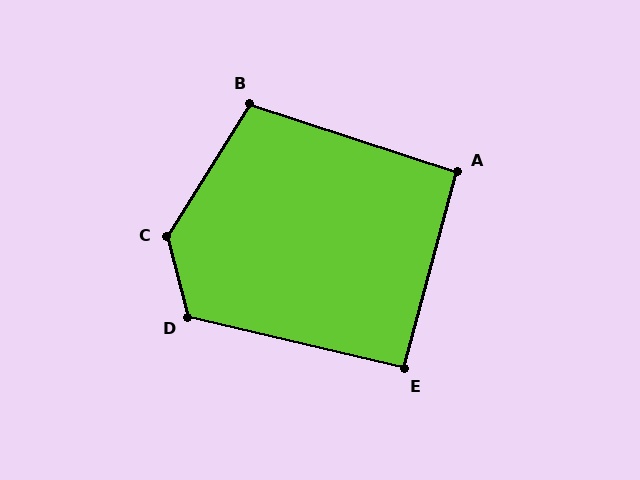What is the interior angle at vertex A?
Approximately 93 degrees (approximately right).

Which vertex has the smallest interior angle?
E, at approximately 92 degrees.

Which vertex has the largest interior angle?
C, at approximately 133 degrees.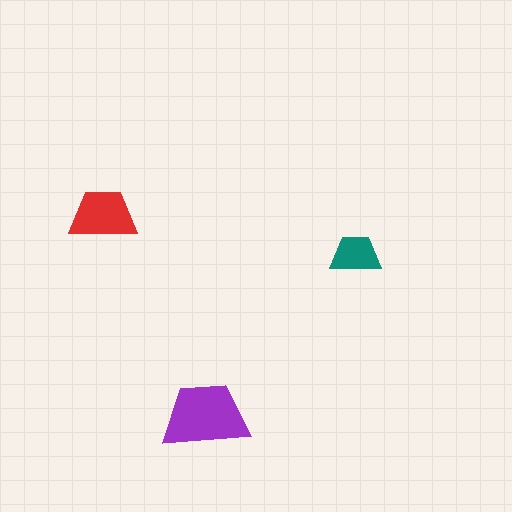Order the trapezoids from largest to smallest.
the purple one, the red one, the teal one.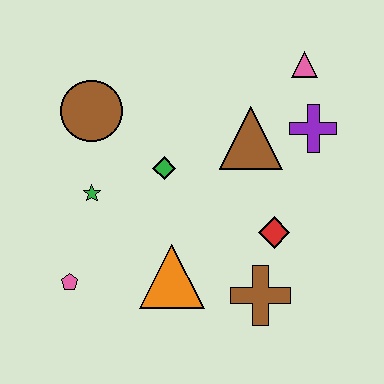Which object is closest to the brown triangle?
The purple cross is closest to the brown triangle.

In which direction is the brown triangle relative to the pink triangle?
The brown triangle is below the pink triangle.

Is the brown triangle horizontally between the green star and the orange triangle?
No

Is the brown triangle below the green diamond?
No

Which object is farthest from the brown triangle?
The pink pentagon is farthest from the brown triangle.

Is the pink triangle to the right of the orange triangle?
Yes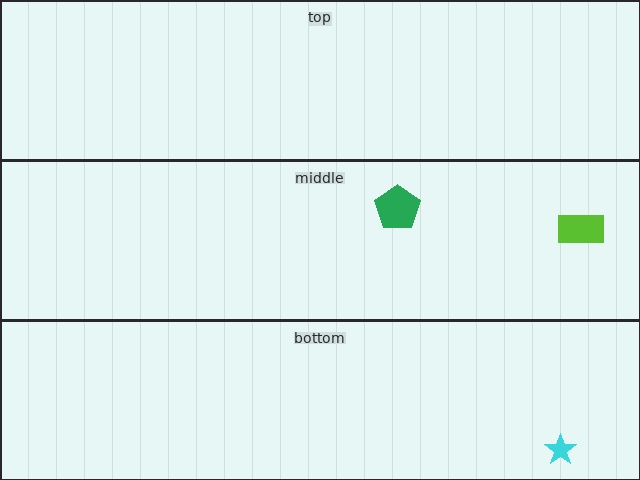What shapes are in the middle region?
The lime rectangle, the green pentagon.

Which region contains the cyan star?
The bottom region.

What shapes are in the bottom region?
The cyan star.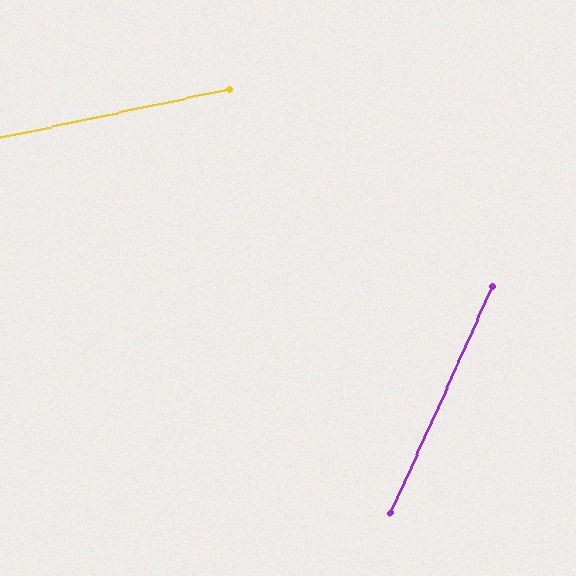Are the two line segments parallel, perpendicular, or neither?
Neither parallel nor perpendicular — they differ by about 54°.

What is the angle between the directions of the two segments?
Approximately 54 degrees.